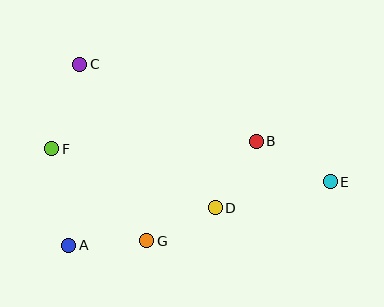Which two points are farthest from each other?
Points E and F are farthest from each other.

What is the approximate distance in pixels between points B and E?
The distance between B and E is approximately 84 pixels.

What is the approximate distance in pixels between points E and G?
The distance between E and G is approximately 193 pixels.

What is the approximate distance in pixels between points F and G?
The distance between F and G is approximately 132 pixels.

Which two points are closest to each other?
Points D and G are closest to each other.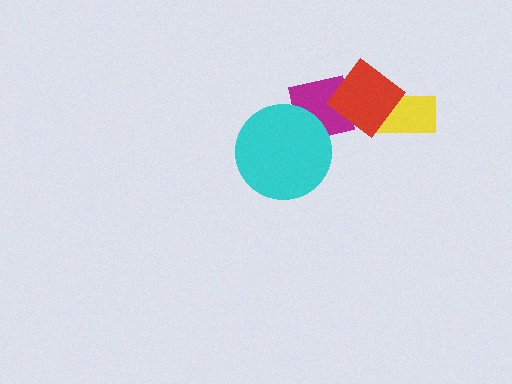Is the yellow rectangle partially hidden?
Yes, it is partially covered by another shape.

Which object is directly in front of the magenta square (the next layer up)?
The cyan circle is directly in front of the magenta square.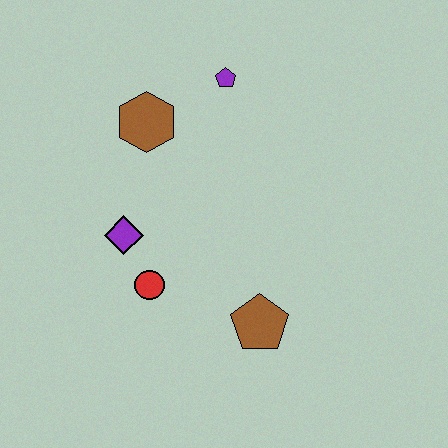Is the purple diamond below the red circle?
No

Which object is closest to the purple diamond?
The red circle is closest to the purple diamond.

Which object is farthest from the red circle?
The purple pentagon is farthest from the red circle.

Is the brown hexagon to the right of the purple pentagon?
No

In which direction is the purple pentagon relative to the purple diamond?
The purple pentagon is above the purple diamond.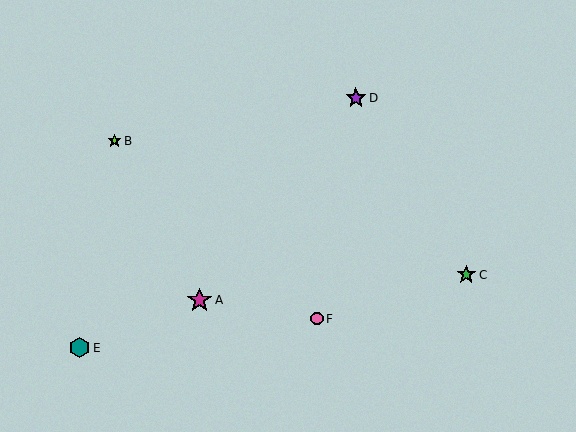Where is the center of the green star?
The center of the green star is at (466, 275).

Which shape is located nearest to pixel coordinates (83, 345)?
The teal hexagon (labeled E) at (80, 348) is nearest to that location.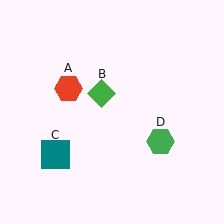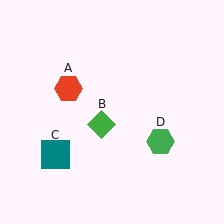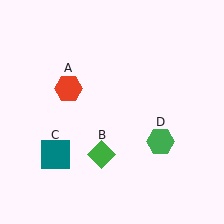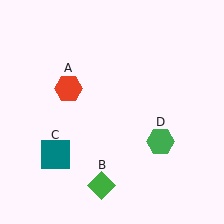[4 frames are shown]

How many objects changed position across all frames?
1 object changed position: green diamond (object B).